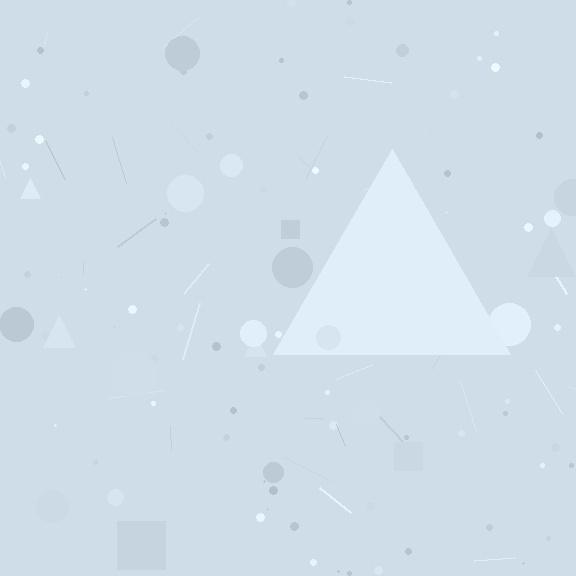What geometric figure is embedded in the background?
A triangle is embedded in the background.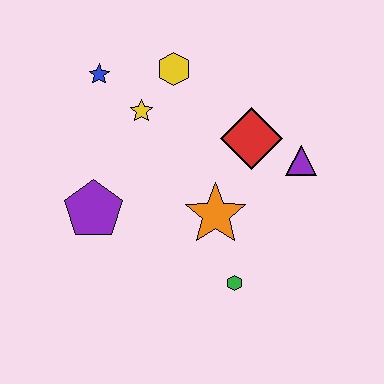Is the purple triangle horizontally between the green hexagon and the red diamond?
No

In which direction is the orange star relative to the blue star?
The orange star is below the blue star.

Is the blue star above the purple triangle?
Yes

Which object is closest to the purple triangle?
The red diamond is closest to the purple triangle.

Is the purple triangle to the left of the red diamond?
No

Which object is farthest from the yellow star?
The green hexagon is farthest from the yellow star.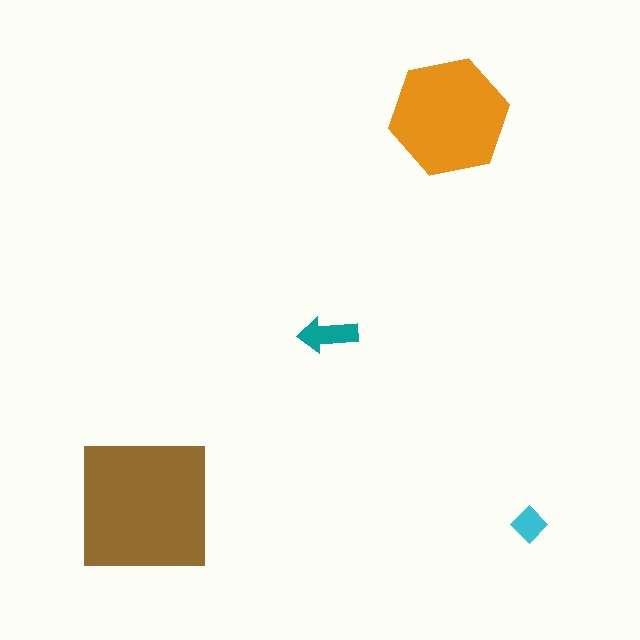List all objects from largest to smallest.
The brown square, the orange hexagon, the teal arrow, the cyan diamond.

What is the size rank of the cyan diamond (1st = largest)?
4th.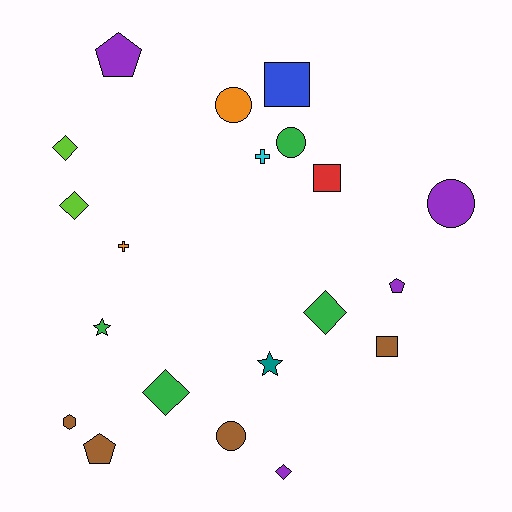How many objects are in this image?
There are 20 objects.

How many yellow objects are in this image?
There are no yellow objects.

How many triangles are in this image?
There are no triangles.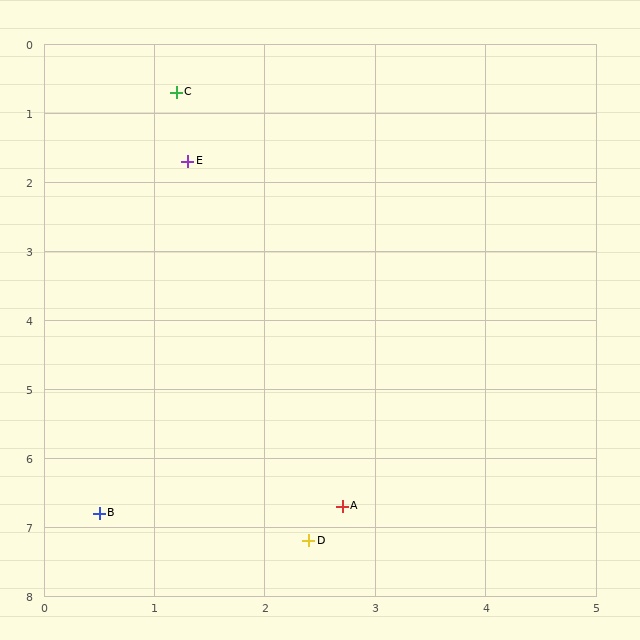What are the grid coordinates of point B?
Point B is at approximately (0.5, 6.8).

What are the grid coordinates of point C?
Point C is at approximately (1.2, 0.7).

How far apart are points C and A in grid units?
Points C and A are about 6.2 grid units apart.